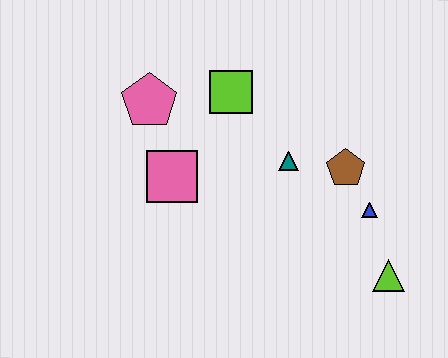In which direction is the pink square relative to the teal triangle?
The pink square is to the left of the teal triangle.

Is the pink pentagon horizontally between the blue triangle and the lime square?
No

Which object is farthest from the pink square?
The lime triangle is farthest from the pink square.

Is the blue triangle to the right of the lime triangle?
No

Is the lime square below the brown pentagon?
No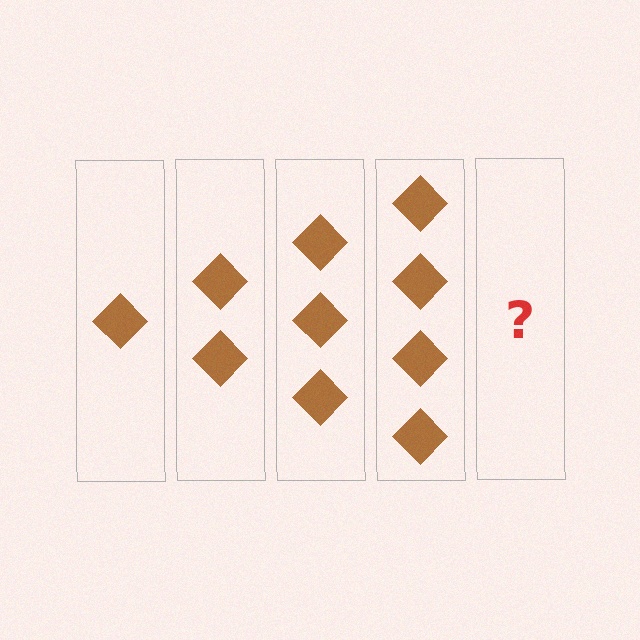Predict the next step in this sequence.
The next step is 5 diamonds.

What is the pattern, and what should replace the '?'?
The pattern is that each step adds one more diamond. The '?' should be 5 diamonds.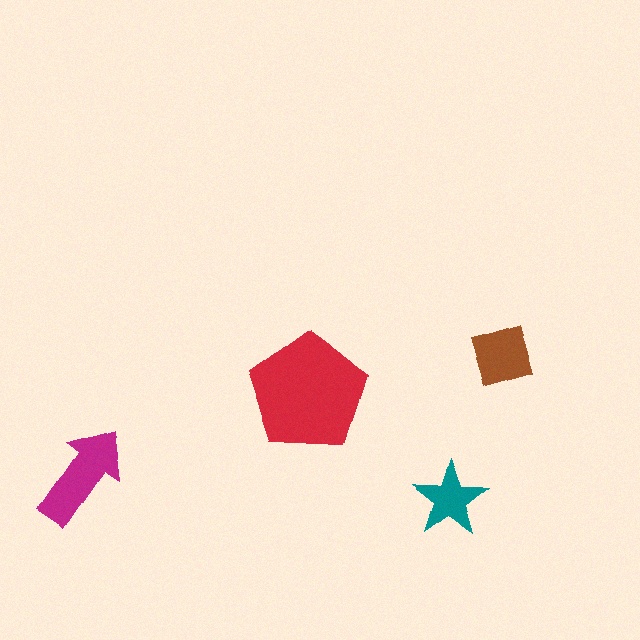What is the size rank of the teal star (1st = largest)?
4th.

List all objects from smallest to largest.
The teal star, the brown diamond, the magenta arrow, the red pentagon.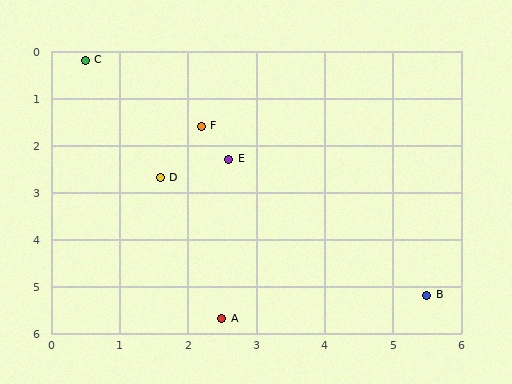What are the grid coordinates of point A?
Point A is at approximately (2.5, 5.7).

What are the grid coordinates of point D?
Point D is at approximately (1.6, 2.7).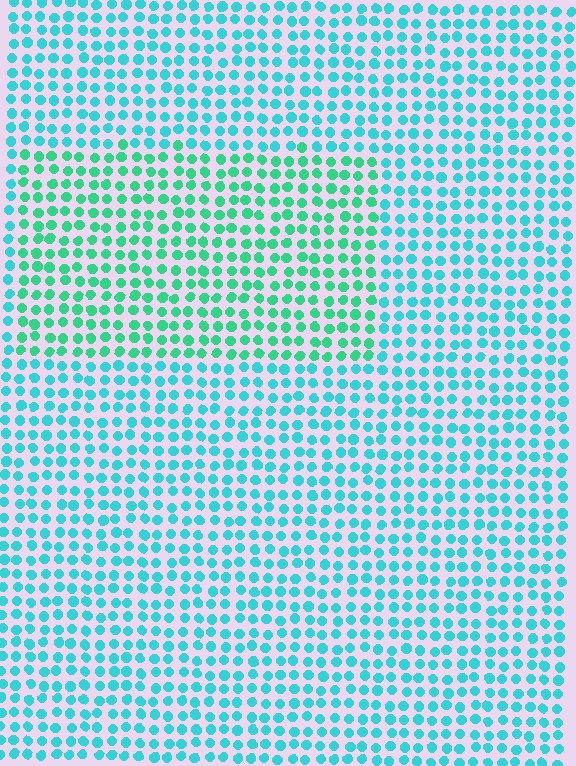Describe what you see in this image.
The image is filled with small cyan elements in a uniform arrangement. A rectangle-shaped region is visible where the elements are tinted to a slightly different hue, forming a subtle color boundary.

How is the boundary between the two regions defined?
The boundary is defined purely by a slight shift in hue (about 29 degrees). Spacing, size, and orientation are identical on both sides.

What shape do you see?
I see a rectangle.